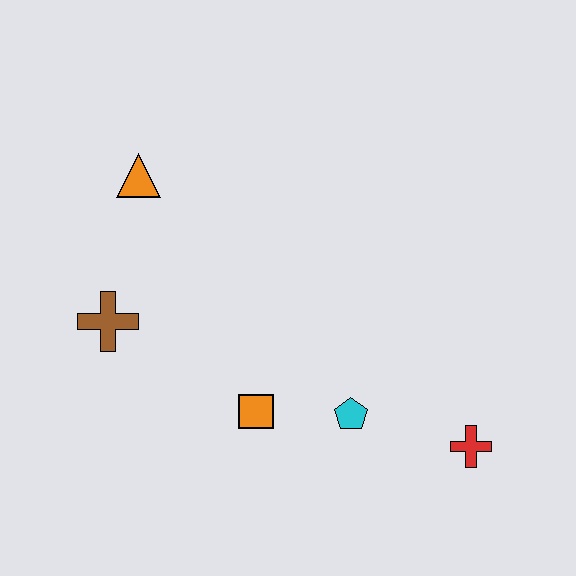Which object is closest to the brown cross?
The orange triangle is closest to the brown cross.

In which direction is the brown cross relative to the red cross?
The brown cross is to the left of the red cross.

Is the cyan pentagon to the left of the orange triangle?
No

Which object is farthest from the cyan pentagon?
The orange triangle is farthest from the cyan pentagon.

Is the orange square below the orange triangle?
Yes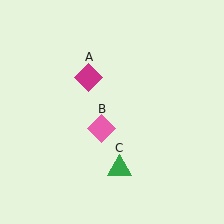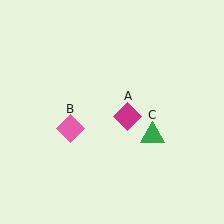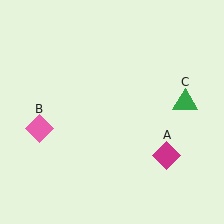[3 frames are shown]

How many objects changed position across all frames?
3 objects changed position: magenta diamond (object A), pink diamond (object B), green triangle (object C).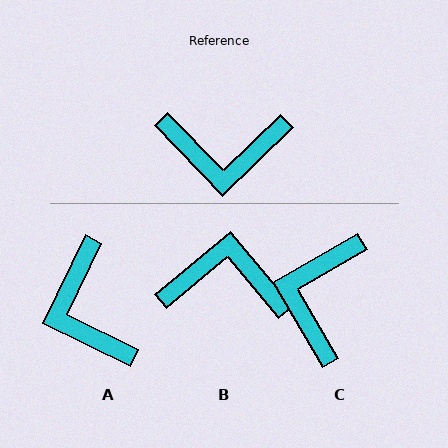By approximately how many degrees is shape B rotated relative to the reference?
Approximately 176 degrees counter-clockwise.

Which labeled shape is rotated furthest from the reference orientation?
B, about 176 degrees away.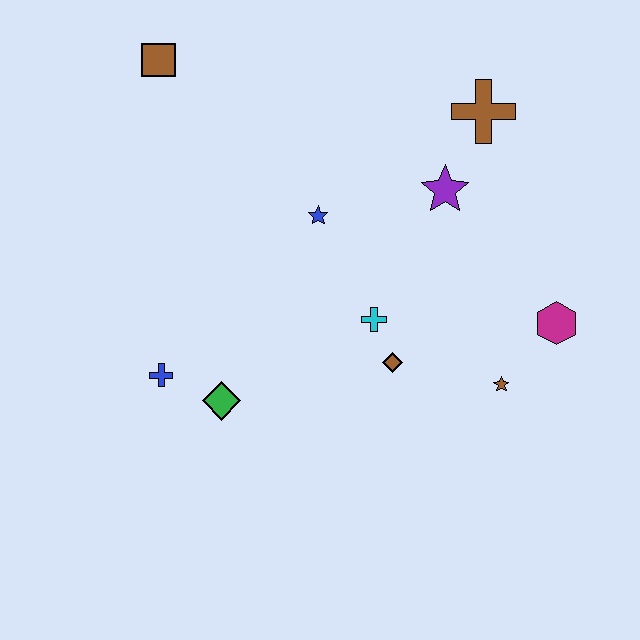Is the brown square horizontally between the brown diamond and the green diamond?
No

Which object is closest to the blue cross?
The green diamond is closest to the blue cross.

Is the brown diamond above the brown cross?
No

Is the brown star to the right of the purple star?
Yes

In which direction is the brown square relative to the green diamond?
The brown square is above the green diamond.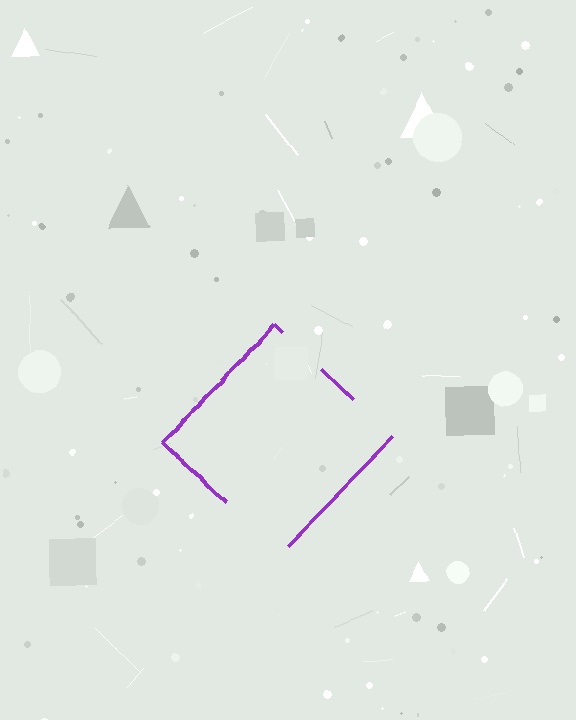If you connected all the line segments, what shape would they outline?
They would outline a diamond.